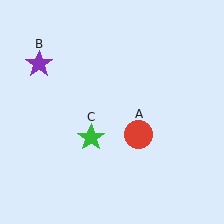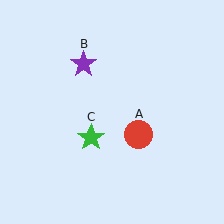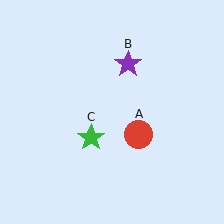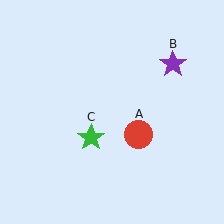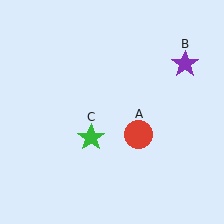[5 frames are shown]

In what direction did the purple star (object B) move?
The purple star (object B) moved right.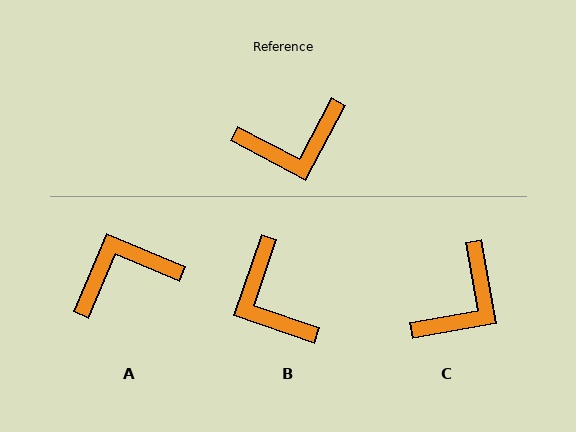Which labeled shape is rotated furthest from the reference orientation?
A, about 175 degrees away.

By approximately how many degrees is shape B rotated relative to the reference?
Approximately 81 degrees clockwise.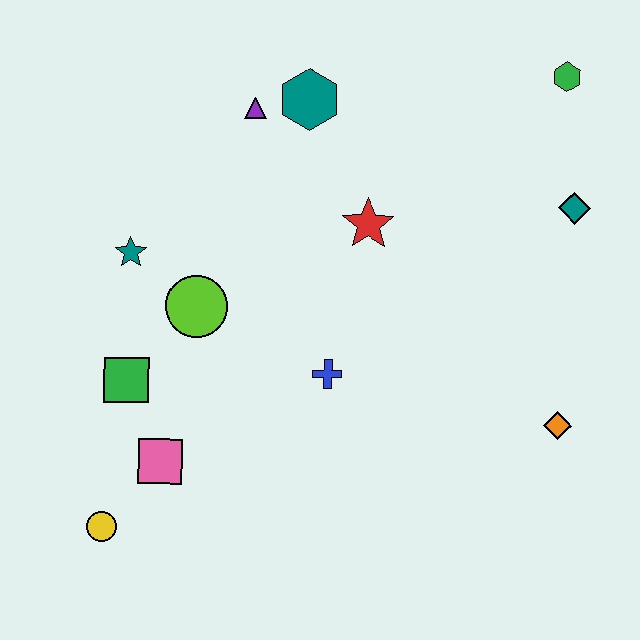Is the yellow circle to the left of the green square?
Yes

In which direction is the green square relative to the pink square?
The green square is above the pink square.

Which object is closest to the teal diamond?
The green hexagon is closest to the teal diamond.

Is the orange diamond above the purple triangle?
No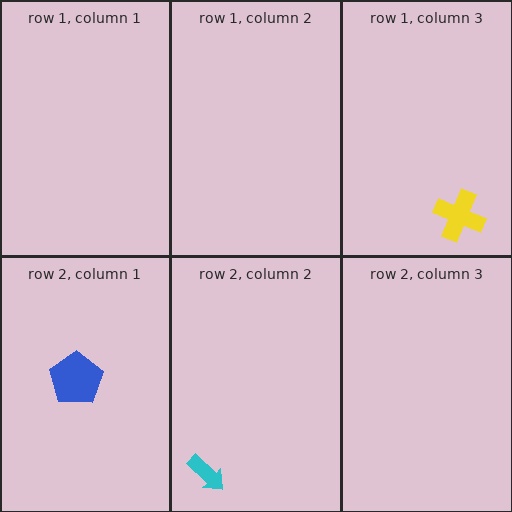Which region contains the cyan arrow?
The row 2, column 2 region.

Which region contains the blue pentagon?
The row 2, column 1 region.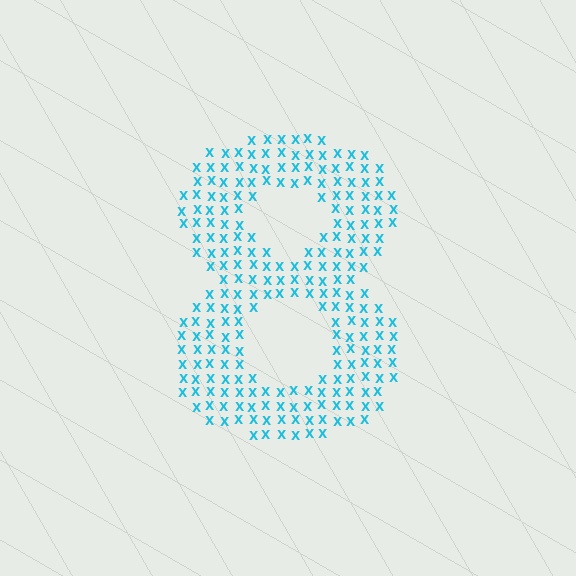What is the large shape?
The large shape is the digit 8.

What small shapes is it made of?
It is made of small letter X's.